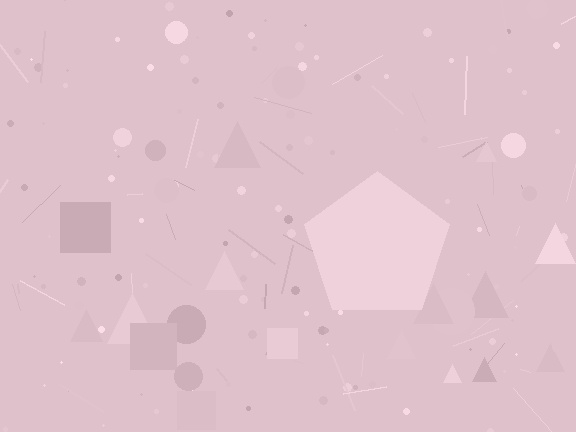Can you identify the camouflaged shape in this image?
The camouflaged shape is a pentagon.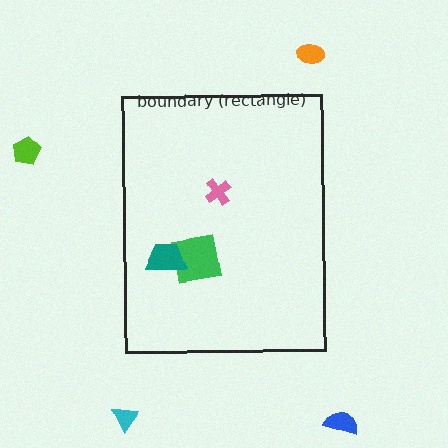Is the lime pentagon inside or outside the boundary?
Outside.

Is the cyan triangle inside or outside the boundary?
Outside.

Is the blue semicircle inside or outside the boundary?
Outside.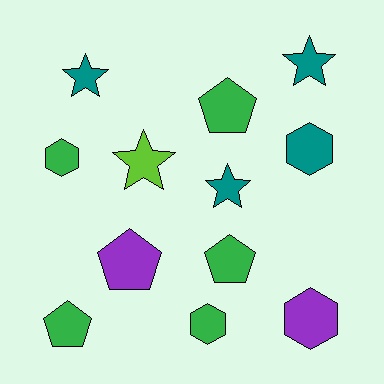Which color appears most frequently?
Green, with 5 objects.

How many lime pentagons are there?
There are no lime pentagons.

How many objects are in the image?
There are 12 objects.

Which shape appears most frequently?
Hexagon, with 4 objects.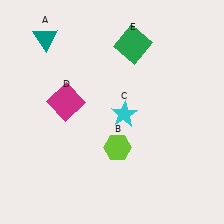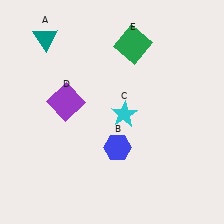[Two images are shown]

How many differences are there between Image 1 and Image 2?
There are 2 differences between the two images.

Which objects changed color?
B changed from lime to blue. D changed from magenta to purple.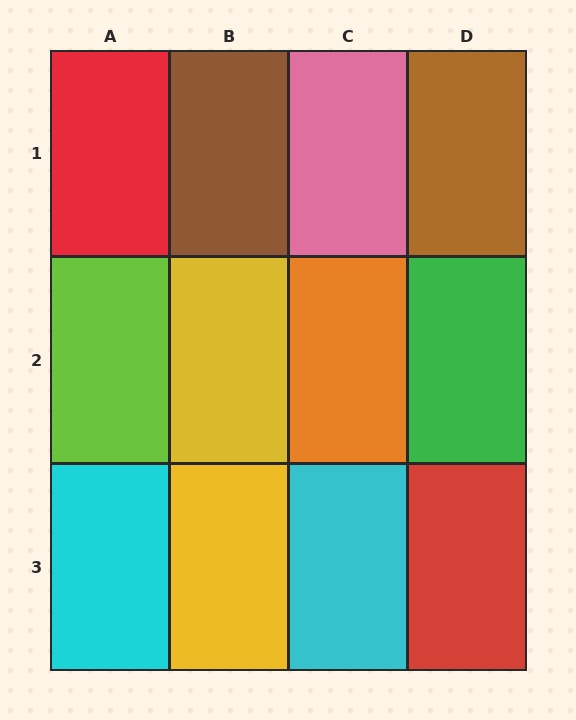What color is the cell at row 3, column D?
Red.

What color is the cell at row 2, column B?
Yellow.